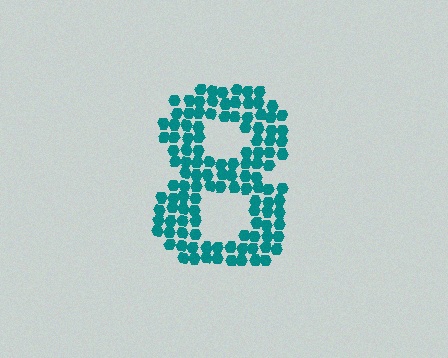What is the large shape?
The large shape is the digit 8.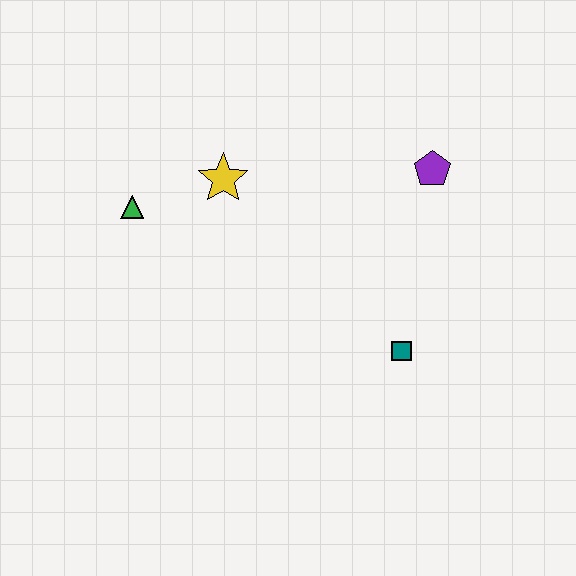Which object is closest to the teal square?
The purple pentagon is closest to the teal square.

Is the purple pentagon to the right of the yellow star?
Yes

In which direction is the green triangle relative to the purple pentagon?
The green triangle is to the left of the purple pentagon.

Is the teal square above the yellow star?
No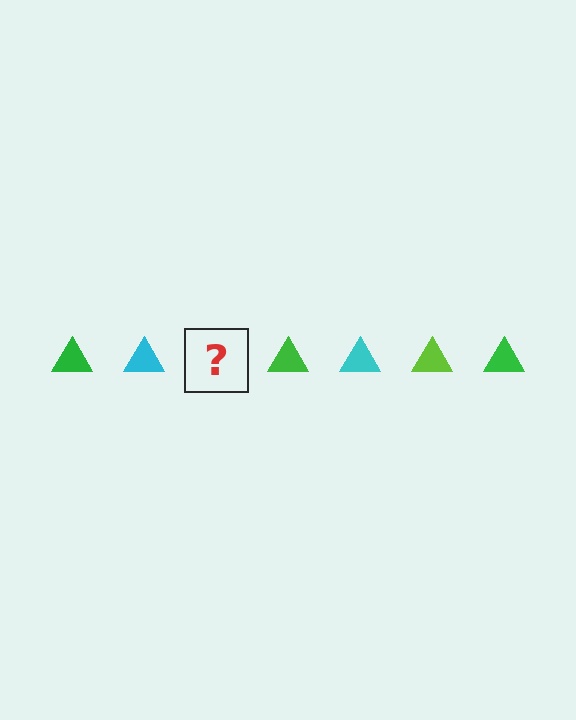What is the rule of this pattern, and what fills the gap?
The rule is that the pattern cycles through green, cyan, lime triangles. The gap should be filled with a lime triangle.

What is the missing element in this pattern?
The missing element is a lime triangle.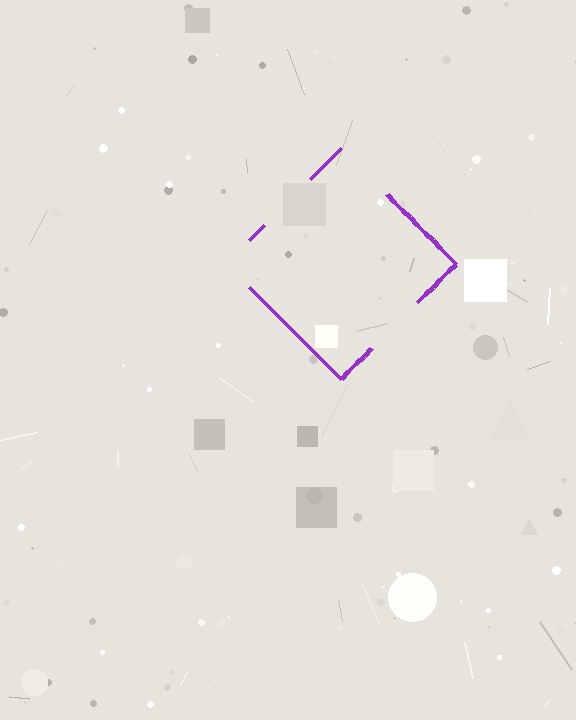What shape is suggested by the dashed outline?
The dashed outline suggests a diamond.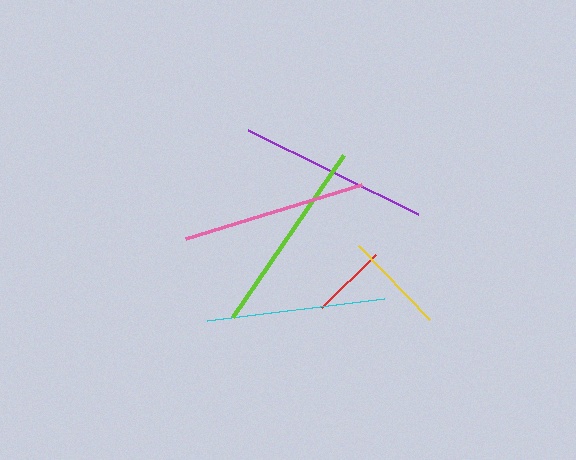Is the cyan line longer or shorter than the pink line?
The pink line is longer than the cyan line.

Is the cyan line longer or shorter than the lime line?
The lime line is longer than the cyan line.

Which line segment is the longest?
The lime line is the longest at approximately 197 pixels.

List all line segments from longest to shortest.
From longest to shortest: lime, purple, pink, cyan, yellow, red.